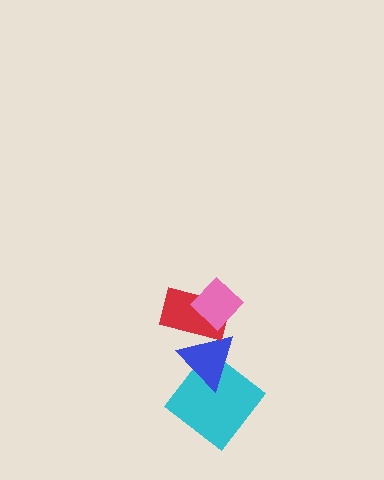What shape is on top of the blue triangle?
The red rectangle is on top of the blue triangle.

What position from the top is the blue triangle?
The blue triangle is 3rd from the top.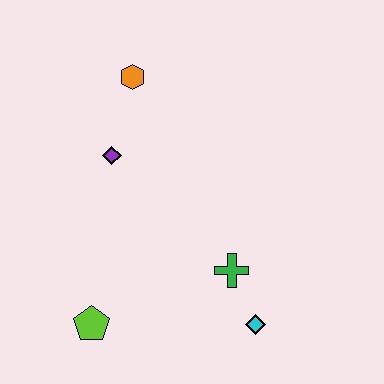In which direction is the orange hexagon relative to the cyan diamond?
The orange hexagon is above the cyan diamond.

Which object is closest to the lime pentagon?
The green cross is closest to the lime pentagon.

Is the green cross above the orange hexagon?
No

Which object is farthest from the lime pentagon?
The orange hexagon is farthest from the lime pentagon.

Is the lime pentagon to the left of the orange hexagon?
Yes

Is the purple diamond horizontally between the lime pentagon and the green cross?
Yes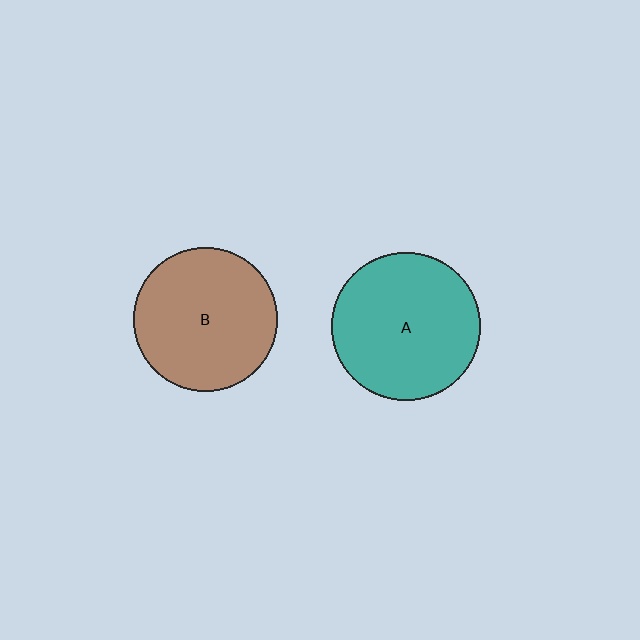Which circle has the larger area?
Circle A (teal).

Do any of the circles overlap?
No, none of the circles overlap.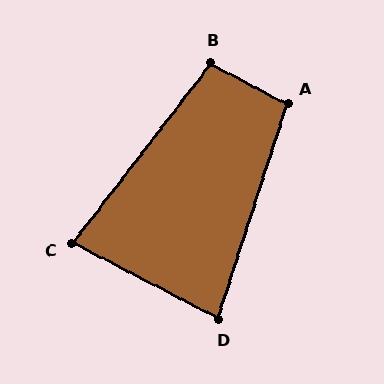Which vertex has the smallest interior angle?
C, at approximately 80 degrees.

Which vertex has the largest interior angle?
A, at approximately 100 degrees.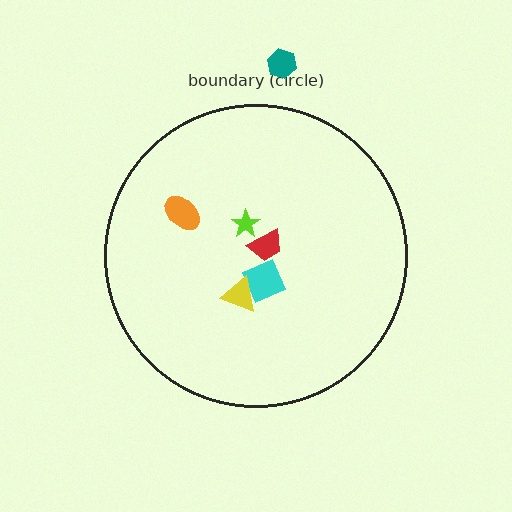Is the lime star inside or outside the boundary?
Inside.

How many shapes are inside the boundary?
5 inside, 1 outside.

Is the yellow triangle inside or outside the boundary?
Inside.